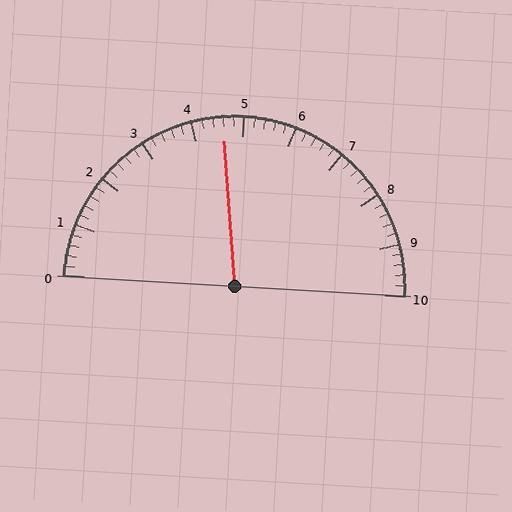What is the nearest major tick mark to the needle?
The nearest major tick mark is 5.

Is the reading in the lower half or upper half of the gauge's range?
The reading is in the lower half of the range (0 to 10).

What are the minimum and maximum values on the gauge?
The gauge ranges from 0 to 10.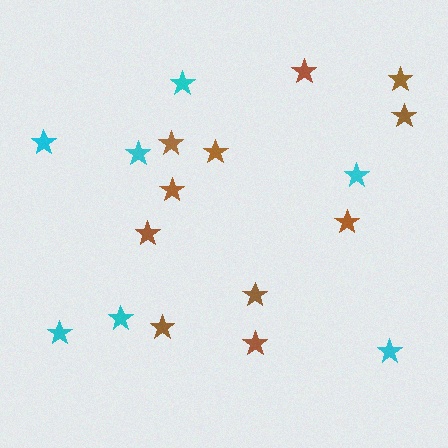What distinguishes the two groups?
There are 2 groups: one group of cyan stars (7) and one group of brown stars (11).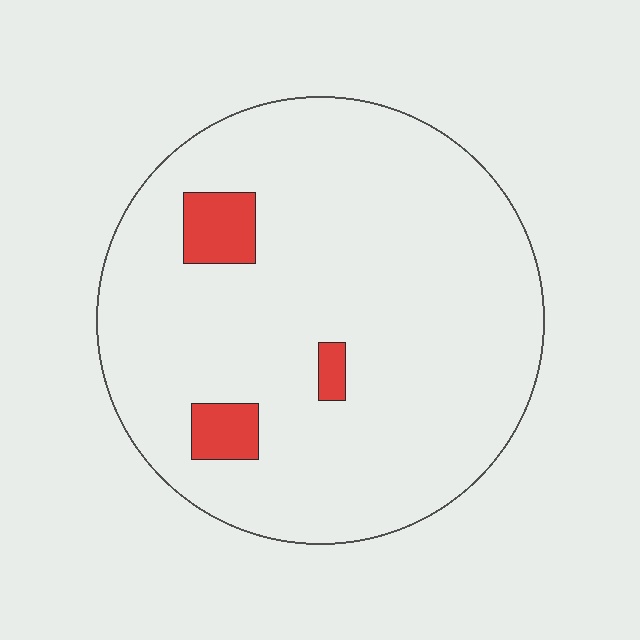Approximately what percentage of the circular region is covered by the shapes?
Approximately 5%.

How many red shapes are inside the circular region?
3.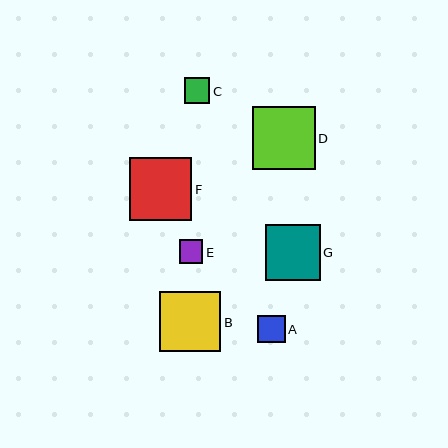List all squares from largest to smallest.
From largest to smallest: D, F, B, G, A, C, E.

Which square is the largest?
Square D is the largest with a size of approximately 63 pixels.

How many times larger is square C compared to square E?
Square C is approximately 1.1 times the size of square E.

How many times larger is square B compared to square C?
Square B is approximately 2.4 times the size of square C.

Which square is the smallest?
Square E is the smallest with a size of approximately 23 pixels.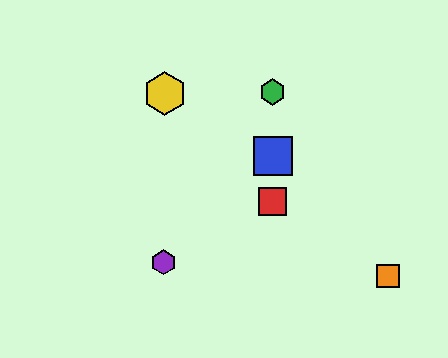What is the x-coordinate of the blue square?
The blue square is at x≈273.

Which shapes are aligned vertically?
The red square, the blue square, the green hexagon are aligned vertically.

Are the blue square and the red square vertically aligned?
Yes, both are at x≈273.